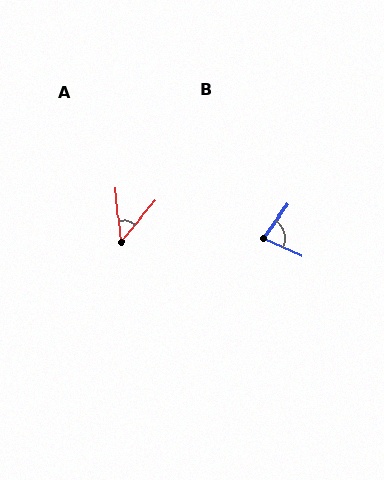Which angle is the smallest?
A, at approximately 45 degrees.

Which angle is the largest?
B, at approximately 79 degrees.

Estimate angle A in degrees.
Approximately 45 degrees.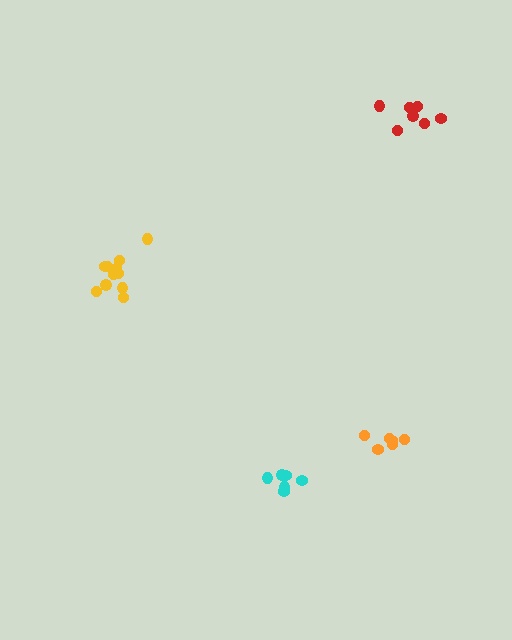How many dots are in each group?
Group 1: 7 dots, Group 2: 6 dots, Group 3: 6 dots, Group 4: 11 dots (30 total).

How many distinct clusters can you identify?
There are 4 distinct clusters.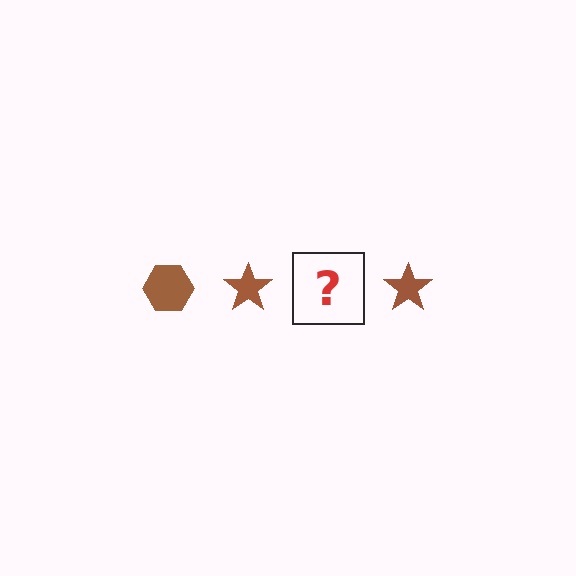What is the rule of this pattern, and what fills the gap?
The rule is that the pattern cycles through hexagon, star shapes in brown. The gap should be filled with a brown hexagon.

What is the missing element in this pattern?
The missing element is a brown hexagon.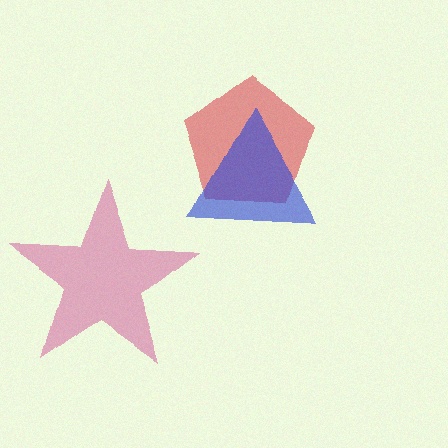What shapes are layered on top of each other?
The layered shapes are: a red pentagon, a magenta star, a blue triangle.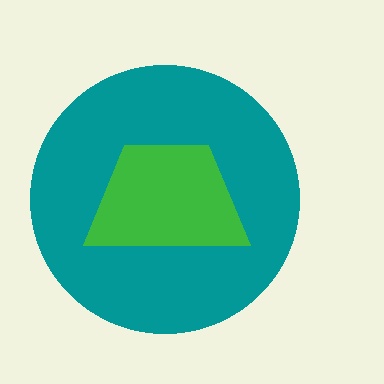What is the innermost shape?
The green trapezoid.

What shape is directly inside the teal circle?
The green trapezoid.